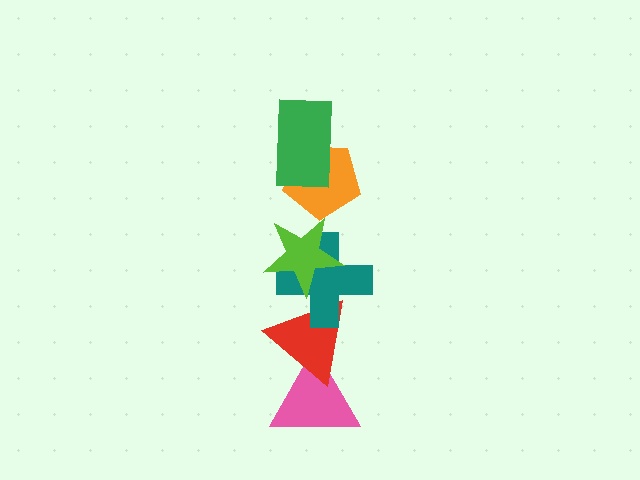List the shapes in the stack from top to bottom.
From top to bottom: the green rectangle, the orange pentagon, the lime star, the teal cross, the red triangle, the pink triangle.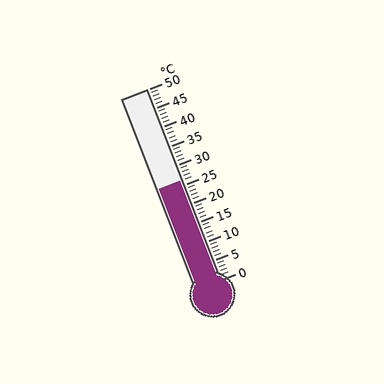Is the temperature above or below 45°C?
The temperature is below 45°C.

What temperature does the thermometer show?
The thermometer shows approximately 26°C.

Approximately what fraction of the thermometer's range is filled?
The thermometer is filled to approximately 50% of its range.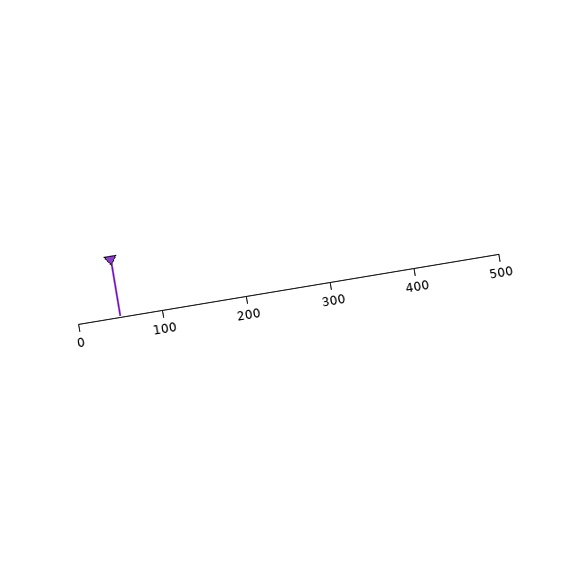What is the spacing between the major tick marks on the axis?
The major ticks are spaced 100 apart.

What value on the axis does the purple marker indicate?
The marker indicates approximately 50.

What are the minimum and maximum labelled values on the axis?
The axis runs from 0 to 500.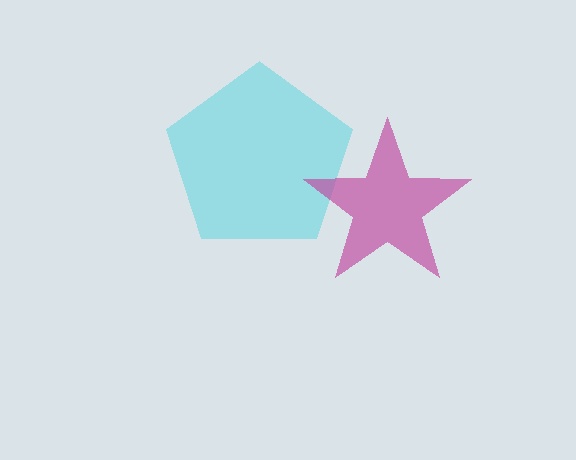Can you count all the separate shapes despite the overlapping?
Yes, there are 2 separate shapes.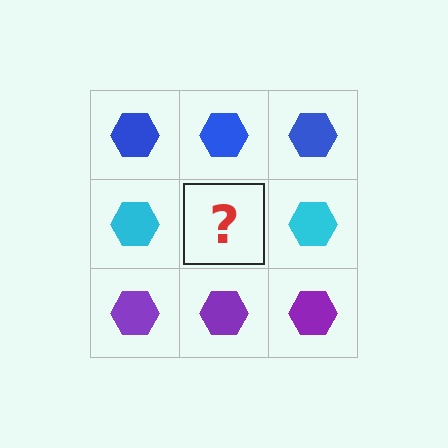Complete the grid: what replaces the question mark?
The question mark should be replaced with a cyan hexagon.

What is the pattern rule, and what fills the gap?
The rule is that each row has a consistent color. The gap should be filled with a cyan hexagon.